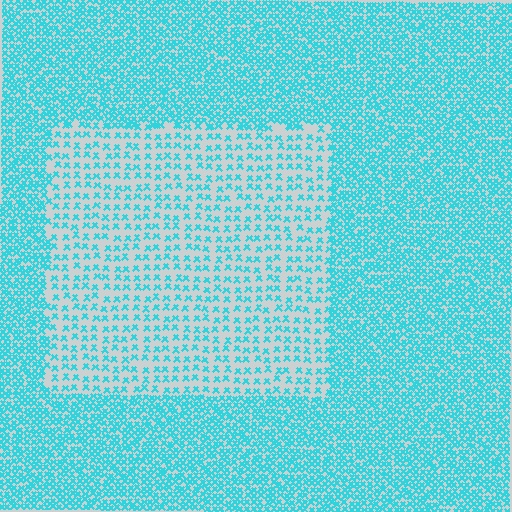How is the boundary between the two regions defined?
The boundary is defined by a change in element density (approximately 2.4x ratio). All elements are the same color, size, and shape.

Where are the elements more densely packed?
The elements are more densely packed outside the rectangle boundary.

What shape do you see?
I see a rectangle.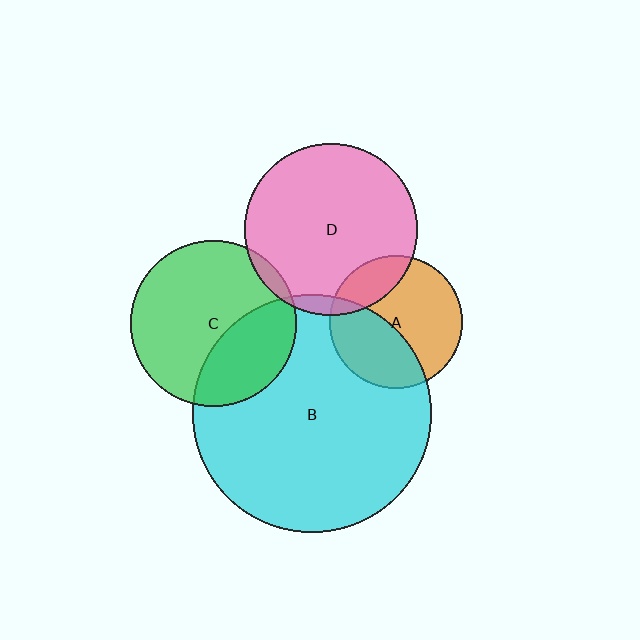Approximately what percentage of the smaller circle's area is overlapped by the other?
Approximately 20%.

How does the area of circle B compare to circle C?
Approximately 2.1 times.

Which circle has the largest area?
Circle B (cyan).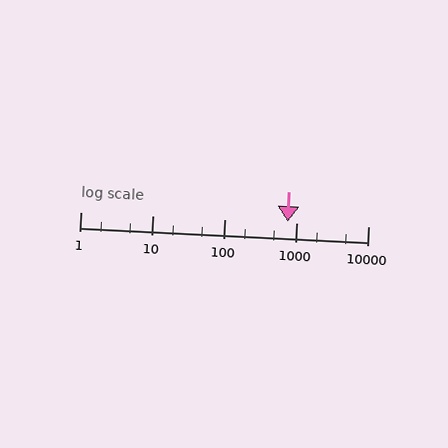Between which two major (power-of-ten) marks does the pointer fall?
The pointer is between 100 and 1000.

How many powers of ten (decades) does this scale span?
The scale spans 4 decades, from 1 to 10000.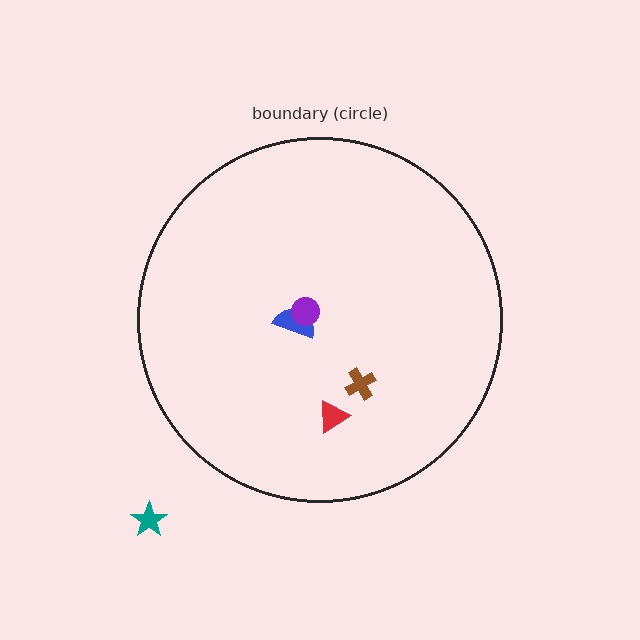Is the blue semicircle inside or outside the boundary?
Inside.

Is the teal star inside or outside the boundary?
Outside.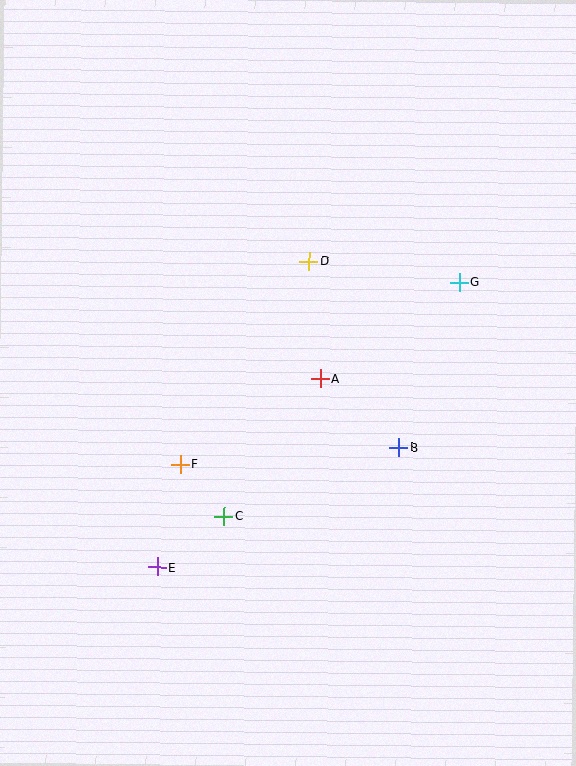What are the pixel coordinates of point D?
Point D is at (309, 262).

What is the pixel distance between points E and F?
The distance between E and F is 105 pixels.